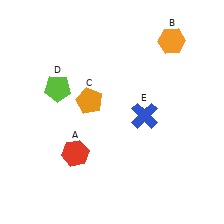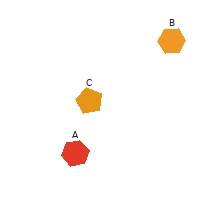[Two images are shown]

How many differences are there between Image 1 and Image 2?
There are 2 differences between the two images.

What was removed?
The blue cross (E), the lime pentagon (D) were removed in Image 2.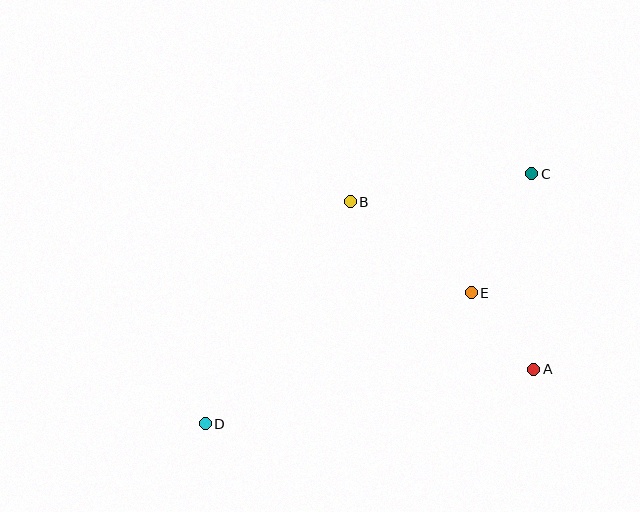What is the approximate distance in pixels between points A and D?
The distance between A and D is approximately 333 pixels.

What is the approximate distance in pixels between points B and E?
The distance between B and E is approximately 151 pixels.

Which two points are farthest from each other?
Points C and D are farthest from each other.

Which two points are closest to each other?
Points A and E are closest to each other.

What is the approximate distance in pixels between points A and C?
The distance between A and C is approximately 195 pixels.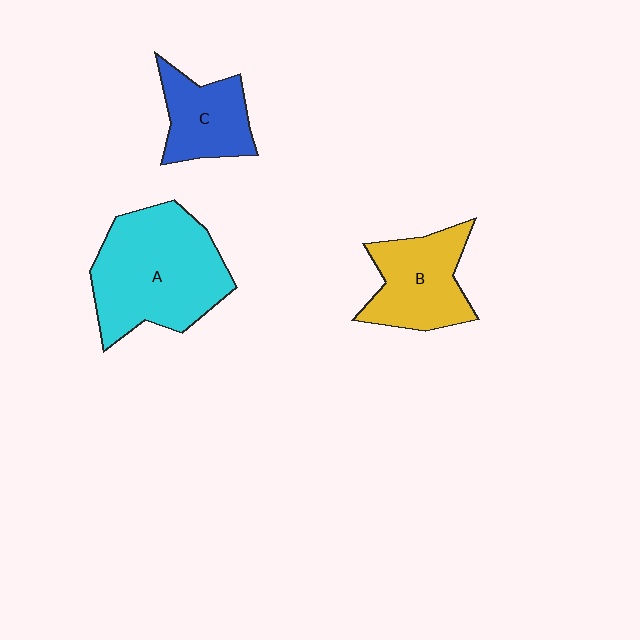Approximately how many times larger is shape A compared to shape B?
Approximately 1.6 times.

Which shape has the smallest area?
Shape C (blue).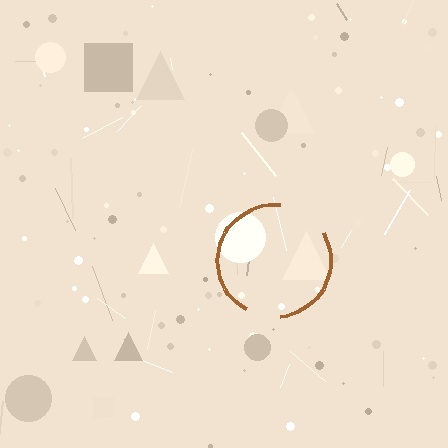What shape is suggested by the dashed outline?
The dashed outline suggests a circle.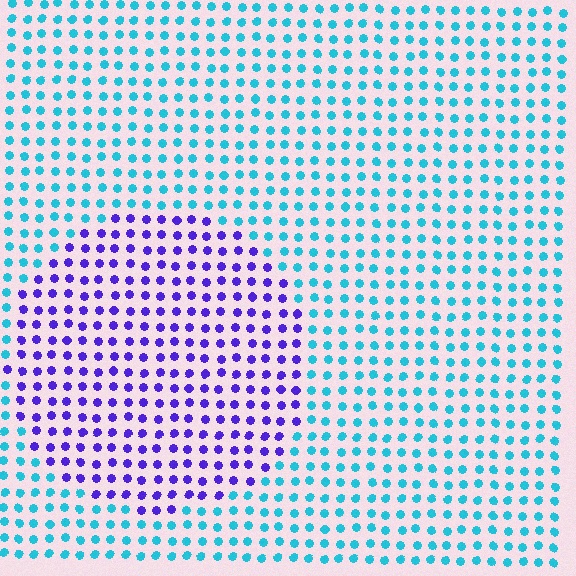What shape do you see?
I see a circle.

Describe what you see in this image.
The image is filled with small cyan elements in a uniform arrangement. A circle-shaped region is visible where the elements are tinted to a slightly different hue, forming a subtle color boundary.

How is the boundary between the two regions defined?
The boundary is defined purely by a slight shift in hue (about 68 degrees). Spacing, size, and orientation are identical on both sides.